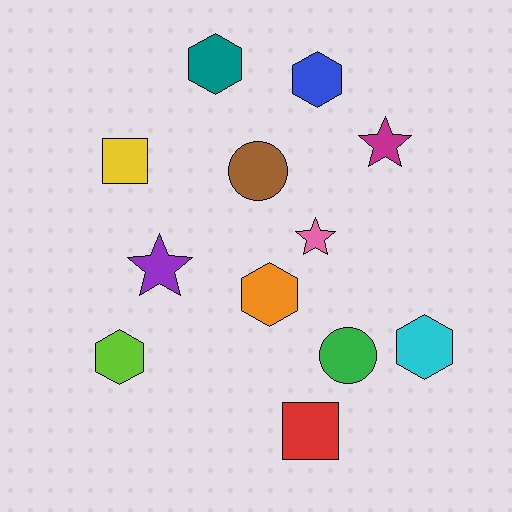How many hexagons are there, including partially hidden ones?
There are 5 hexagons.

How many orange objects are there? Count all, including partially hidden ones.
There is 1 orange object.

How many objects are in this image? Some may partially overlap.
There are 12 objects.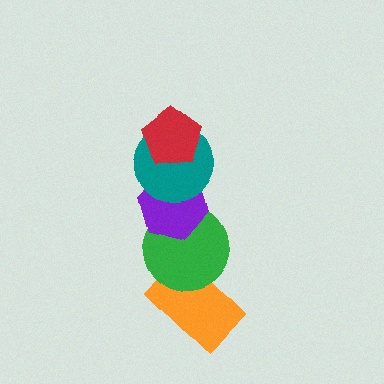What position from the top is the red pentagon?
The red pentagon is 1st from the top.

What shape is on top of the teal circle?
The red pentagon is on top of the teal circle.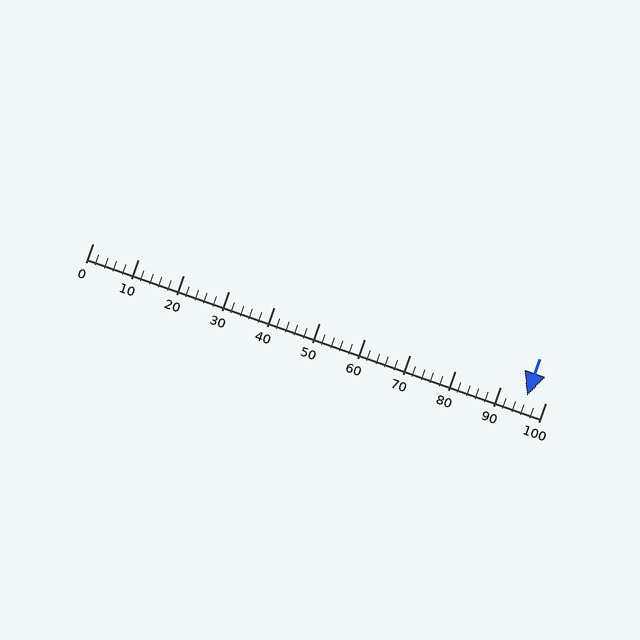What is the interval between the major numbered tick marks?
The major tick marks are spaced 10 units apart.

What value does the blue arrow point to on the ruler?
The blue arrow points to approximately 96.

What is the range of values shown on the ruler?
The ruler shows values from 0 to 100.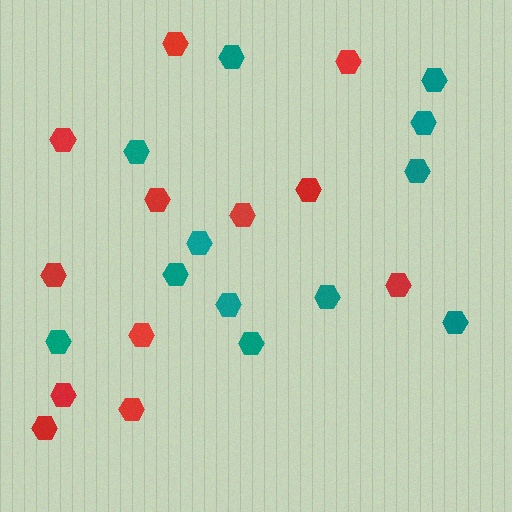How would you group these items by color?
There are 2 groups: one group of red hexagons (12) and one group of teal hexagons (12).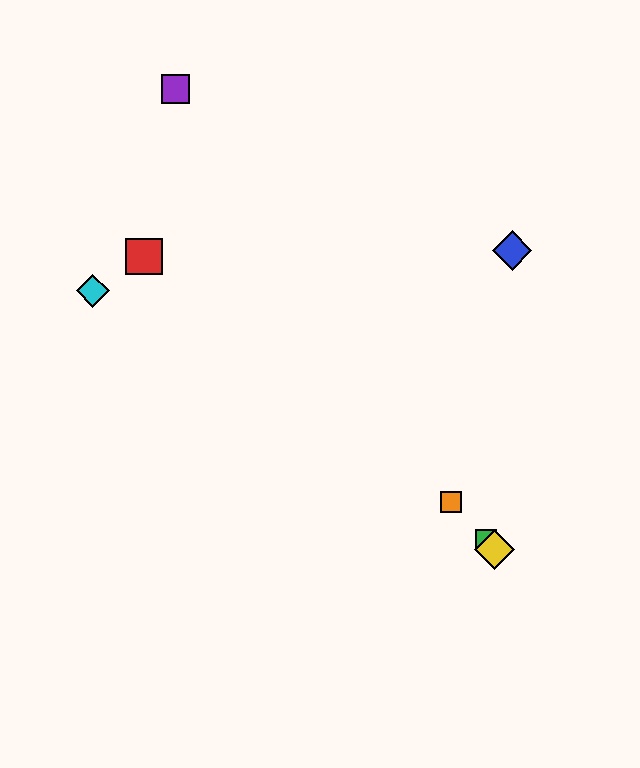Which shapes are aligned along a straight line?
The green square, the yellow diamond, the orange square are aligned along a straight line.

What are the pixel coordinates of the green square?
The green square is at (486, 540).